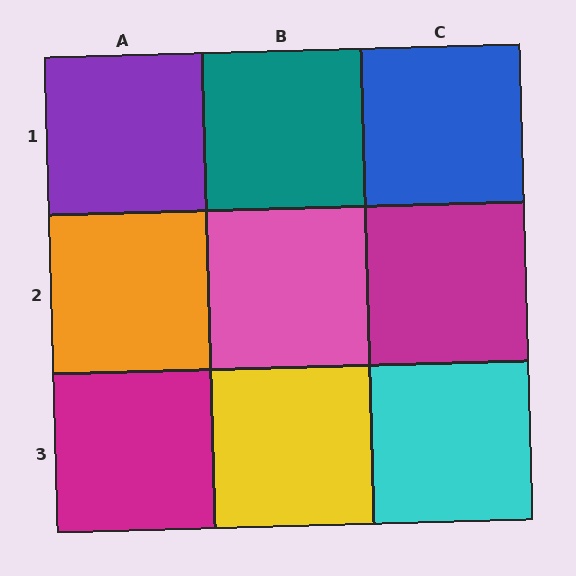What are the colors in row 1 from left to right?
Purple, teal, blue.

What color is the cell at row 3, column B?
Yellow.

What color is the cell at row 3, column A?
Magenta.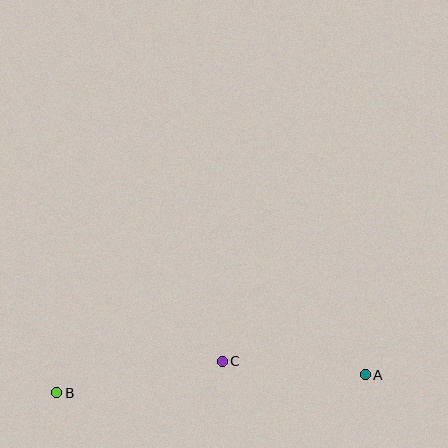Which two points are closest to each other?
Points A and C are closest to each other.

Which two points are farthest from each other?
Points A and B are farthest from each other.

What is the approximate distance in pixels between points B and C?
The distance between B and C is approximately 168 pixels.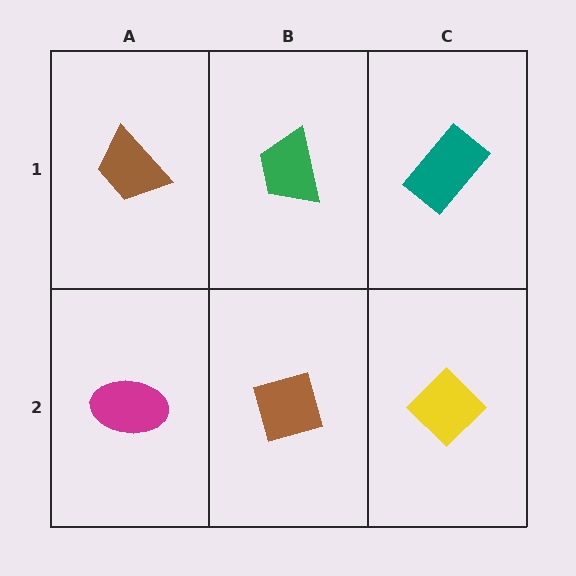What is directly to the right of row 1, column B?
A teal rectangle.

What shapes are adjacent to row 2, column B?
A green trapezoid (row 1, column B), a magenta ellipse (row 2, column A), a yellow diamond (row 2, column C).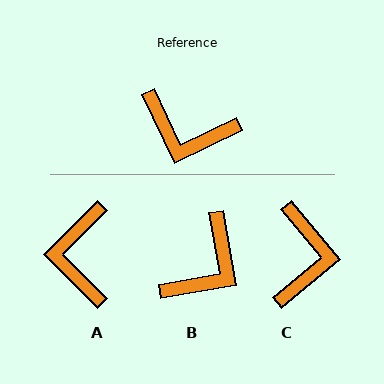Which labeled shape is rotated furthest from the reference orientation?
C, about 104 degrees away.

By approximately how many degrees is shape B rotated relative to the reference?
Approximately 74 degrees counter-clockwise.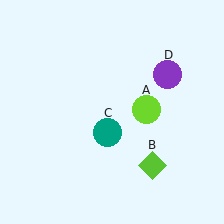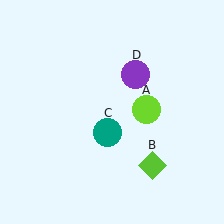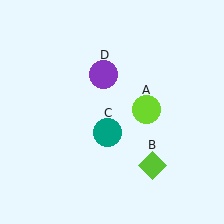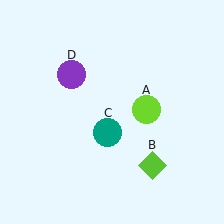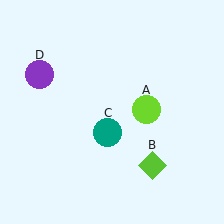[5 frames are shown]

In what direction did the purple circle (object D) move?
The purple circle (object D) moved left.